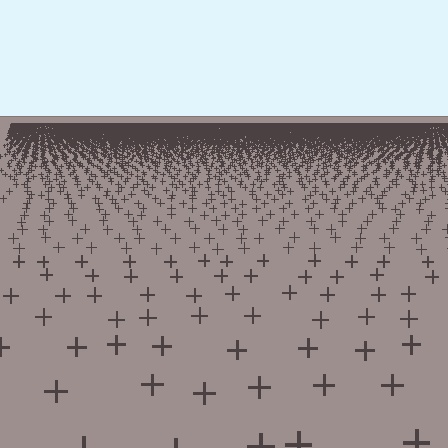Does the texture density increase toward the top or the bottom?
Density increases toward the top.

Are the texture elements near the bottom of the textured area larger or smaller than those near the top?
Larger. Near the bottom, elements are closer to the viewer and appear at a bigger on-screen size.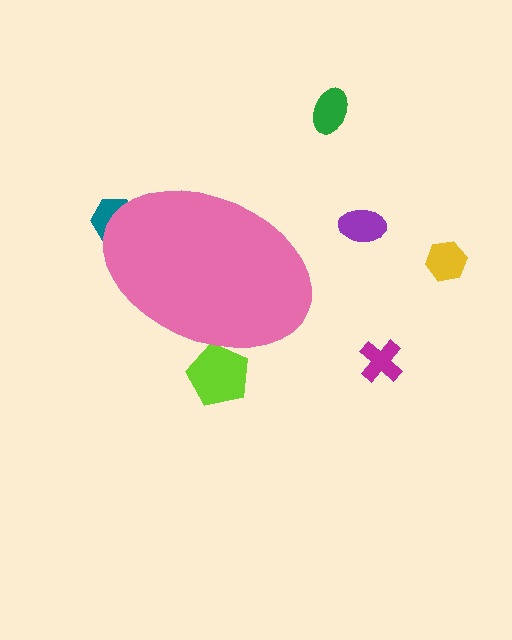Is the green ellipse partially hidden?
No, the green ellipse is fully visible.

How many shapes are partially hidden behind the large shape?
2 shapes are partially hidden.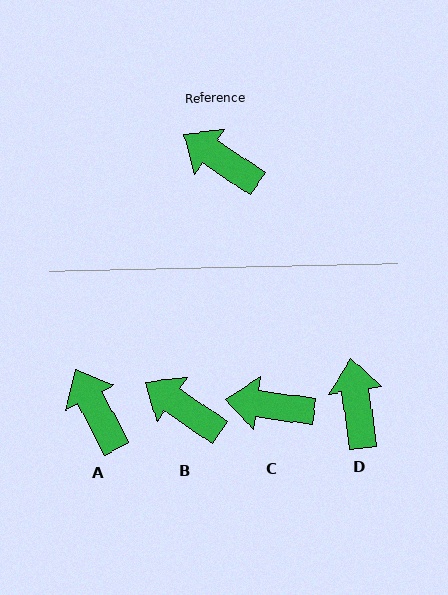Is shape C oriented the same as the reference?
No, it is off by about 26 degrees.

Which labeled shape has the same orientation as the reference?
B.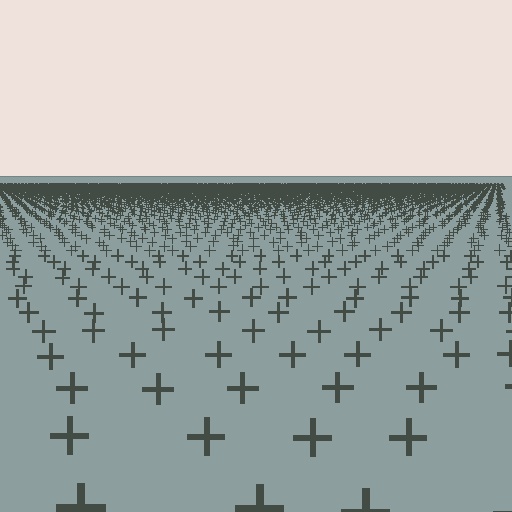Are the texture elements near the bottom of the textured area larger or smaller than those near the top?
Larger. Near the bottom, elements are closer to the viewer and appear at a bigger on-screen size.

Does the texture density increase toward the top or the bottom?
Density increases toward the top.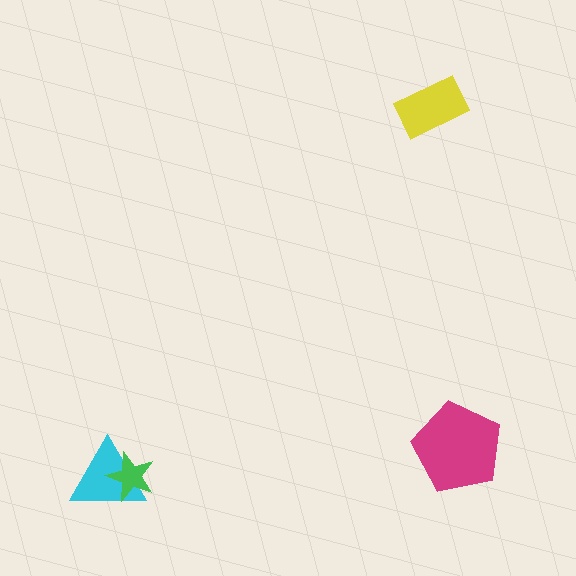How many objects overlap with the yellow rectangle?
0 objects overlap with the yellow rectangle.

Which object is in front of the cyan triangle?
The green star is in front of the cyan triangle.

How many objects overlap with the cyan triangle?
1 object overlaps with the cyan triangle.